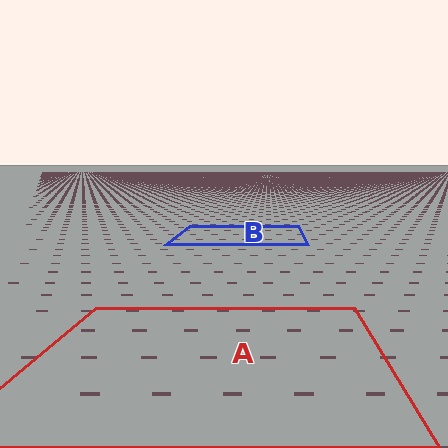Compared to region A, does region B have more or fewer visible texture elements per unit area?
Region B has more texture elements per unit area — they are packed more densely because it is farther away.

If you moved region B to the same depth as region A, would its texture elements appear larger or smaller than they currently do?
They would appear larger. At a closer depth, the same texture elements are projected at a bigger on-screen size.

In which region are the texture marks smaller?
The texture marks are smaller in region B, because it is farther away.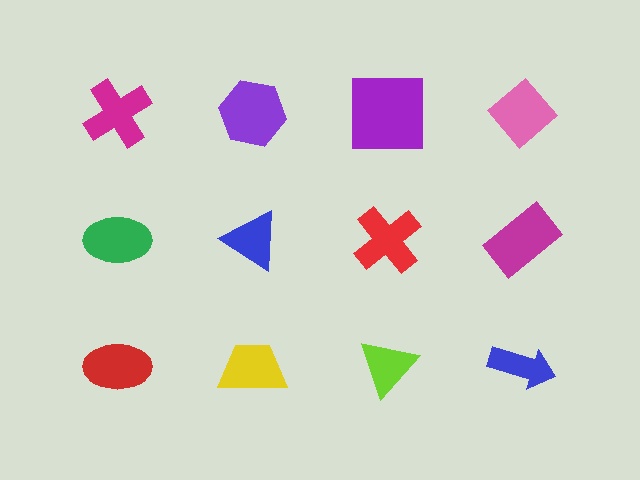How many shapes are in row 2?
4 shapes.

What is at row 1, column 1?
A magenta cross.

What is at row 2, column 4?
A magenta rectangle.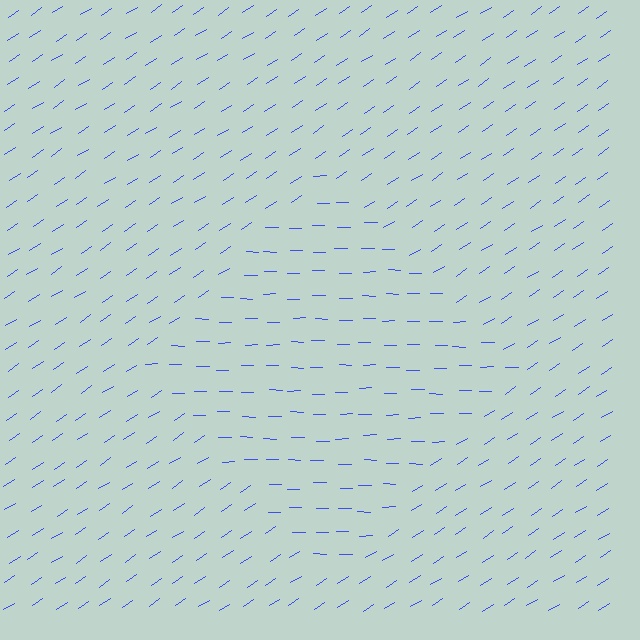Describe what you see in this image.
The image is filled with small blue line segments. A diamond region in the image has lines oriented differently from the surrounding lines, creating a visible texture boundary.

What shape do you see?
I see a diamond.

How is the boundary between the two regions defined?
The boundary is defined purely by a change in line orientation (approximately 33 degrees difference). All lines are the same color and thickness.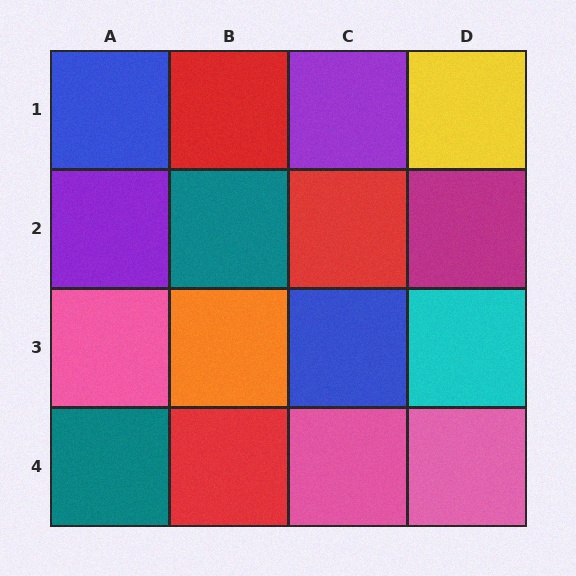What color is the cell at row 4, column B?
Red.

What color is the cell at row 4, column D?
Pink.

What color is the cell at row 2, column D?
Magenta.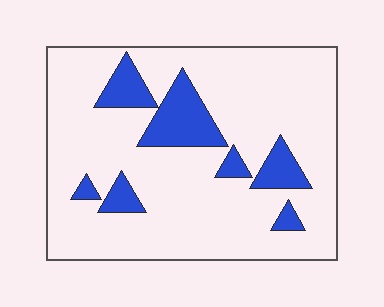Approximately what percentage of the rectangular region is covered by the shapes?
Approximately 15%.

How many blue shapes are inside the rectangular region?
7.